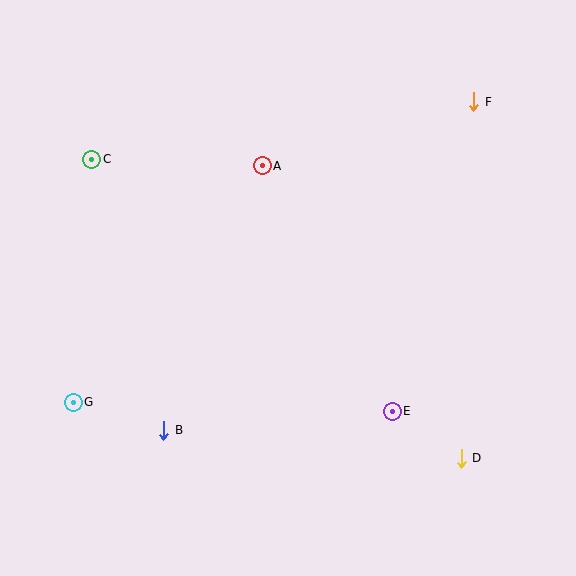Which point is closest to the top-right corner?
Point F is closest to the top-right corner.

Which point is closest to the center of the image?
Point A at (262, 166) is closest to the center.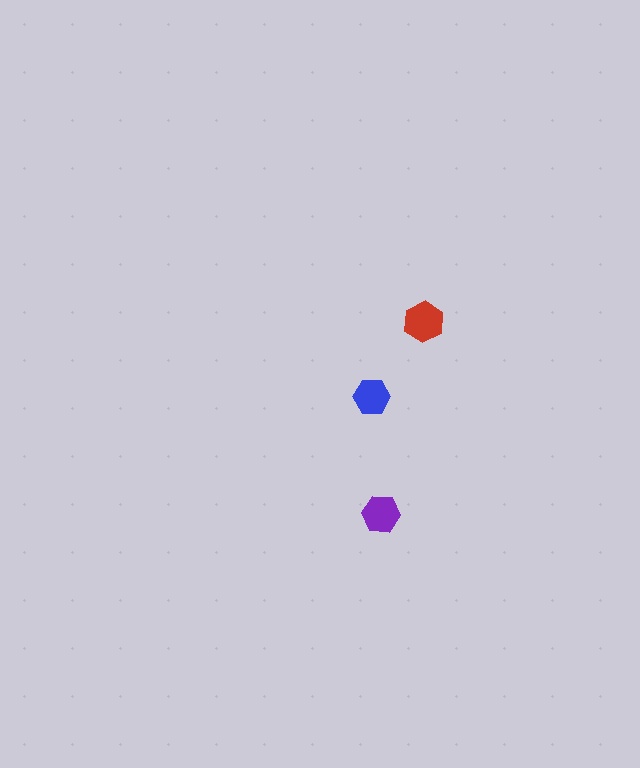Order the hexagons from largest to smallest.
the red one, the purple one, the blue one.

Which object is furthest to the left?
The blue hexagon is leftmost.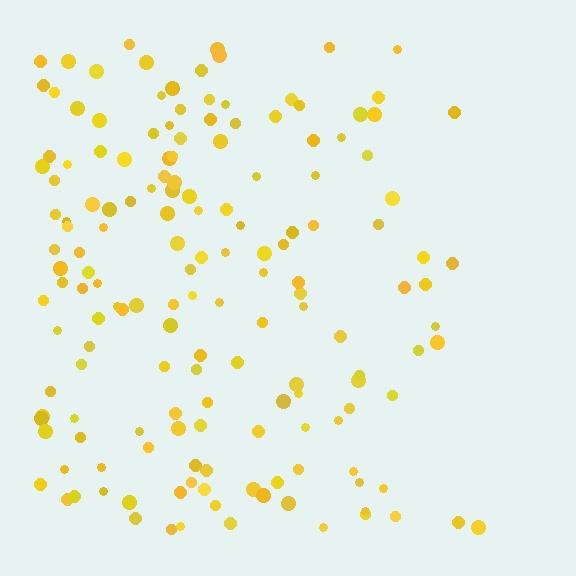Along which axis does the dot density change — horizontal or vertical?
Horizontal.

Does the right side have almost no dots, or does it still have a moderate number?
Still a moderate number, just noticeably fewer than the left.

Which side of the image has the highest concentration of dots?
The left.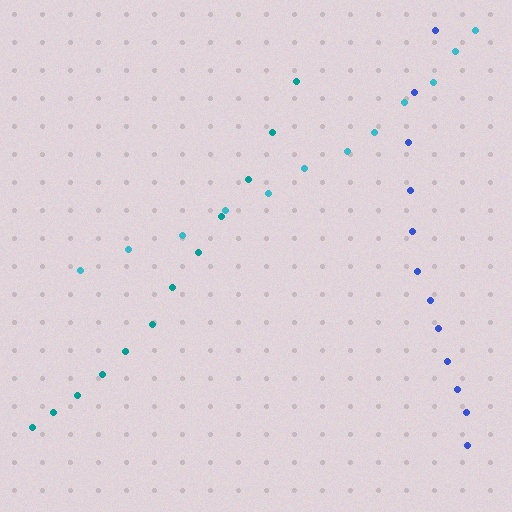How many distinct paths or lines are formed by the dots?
There are 3 distinct paths.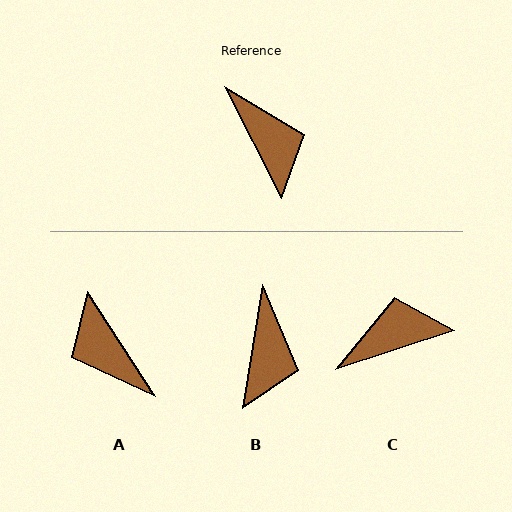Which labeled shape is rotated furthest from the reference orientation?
A, about 174 degrees away.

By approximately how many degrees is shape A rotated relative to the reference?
Approximately 174 degrees clockwise.